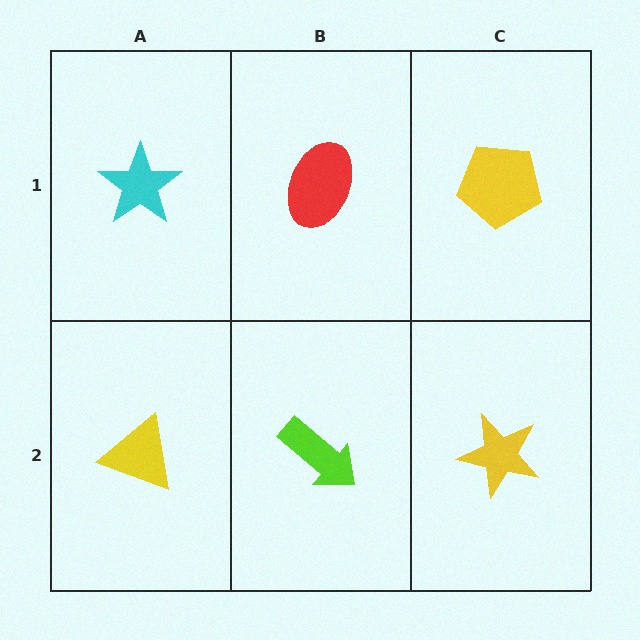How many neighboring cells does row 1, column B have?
3.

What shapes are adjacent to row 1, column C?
A yellow star (row 2, column C), a red ellipse (row 1, column B).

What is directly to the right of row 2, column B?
A yellow star.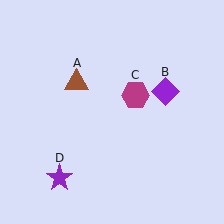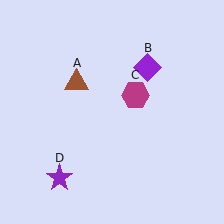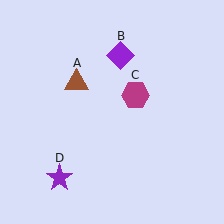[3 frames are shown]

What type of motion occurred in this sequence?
The purple diamond (object B) rotated counterclockwise around the center of the scene.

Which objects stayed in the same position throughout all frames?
Brown triangle (object A) and magenta hexagon (object C) and purple star (object D) remained stationary.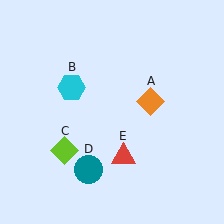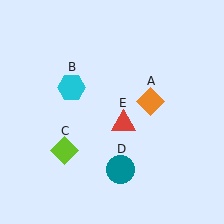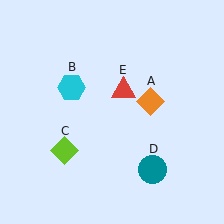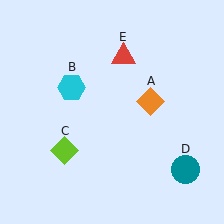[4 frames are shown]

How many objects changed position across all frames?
2 objects changed position: teal circle (object D), red triangle (object E).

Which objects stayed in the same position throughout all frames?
Orange diamond (object A) and cyan hexagon (object B) and lime diamond (object C) remained stationary.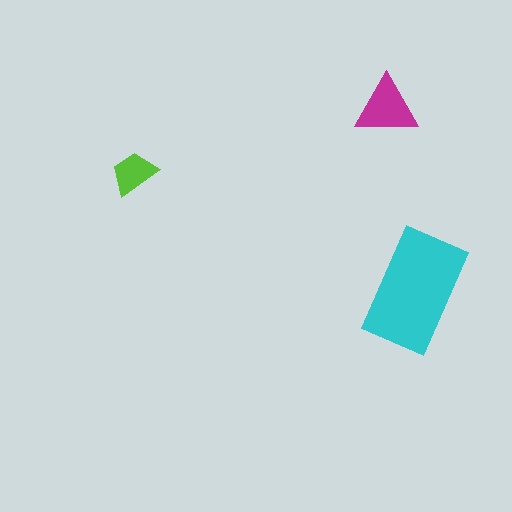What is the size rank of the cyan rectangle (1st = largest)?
1st.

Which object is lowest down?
The cyan rectangle is bottommost.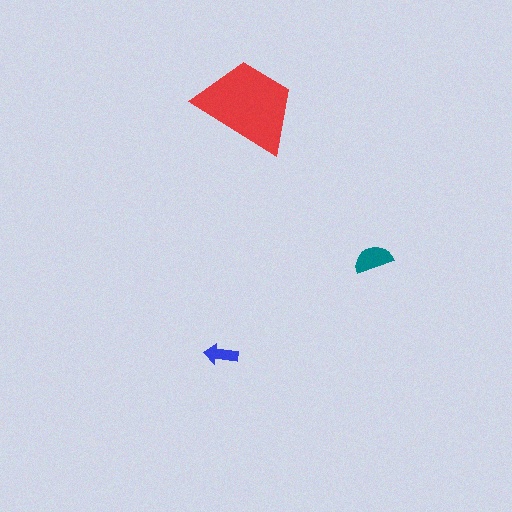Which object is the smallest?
The blue arrow.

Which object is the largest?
The red trapezoid.